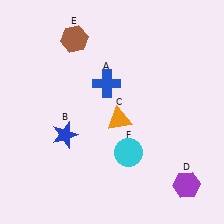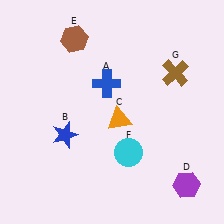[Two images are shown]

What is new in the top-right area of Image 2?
A brown cross (G) was added in the top-right area of Image 2.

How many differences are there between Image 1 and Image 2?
There is 1 difference between the two images.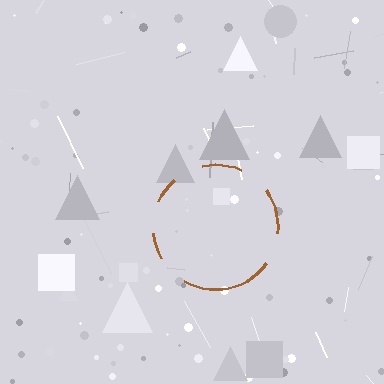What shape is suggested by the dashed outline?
The dashed outline suggests a circle.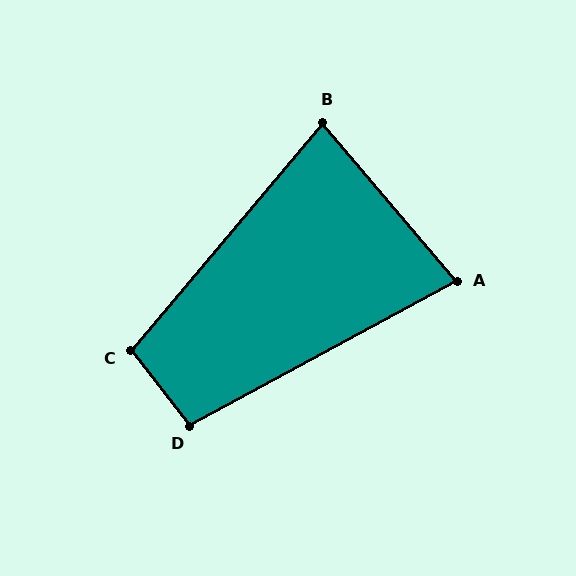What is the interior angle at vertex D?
Approximately 100 degrees (obtuse).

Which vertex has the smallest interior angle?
A, at approximately 78 degrees.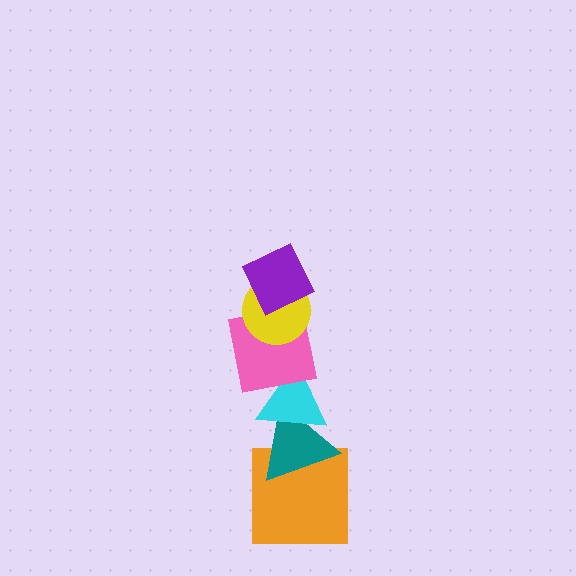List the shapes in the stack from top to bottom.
From top to bottom: the purple diamond, the yellow circle, the pink square, the cyan triangle, the teal triangle, the orange square.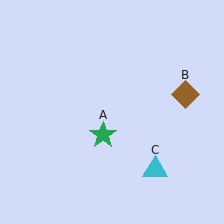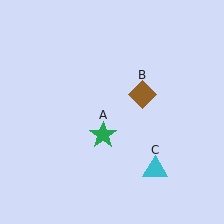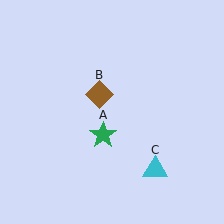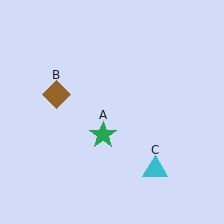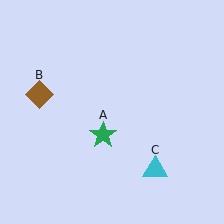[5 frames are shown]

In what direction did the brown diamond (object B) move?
The brown diamond (object B) moved left.